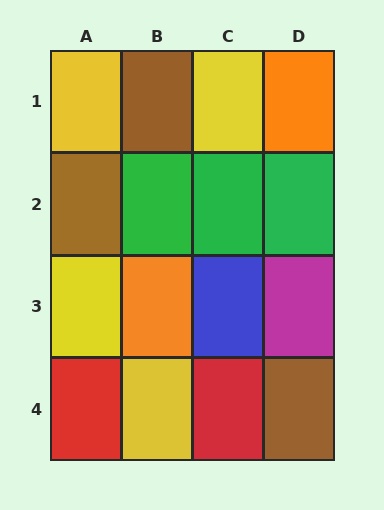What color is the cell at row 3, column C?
Blue.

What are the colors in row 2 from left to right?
Brown, green, green, green.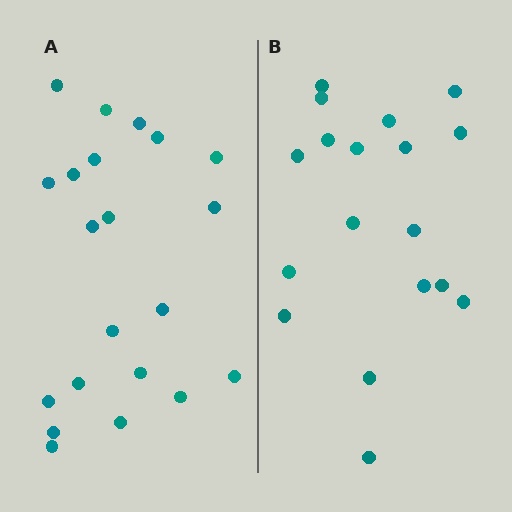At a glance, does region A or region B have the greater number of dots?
Region A (the left region) has more dots.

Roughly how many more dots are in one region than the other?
Region A has just a few more — roughly 2 or 3 more dots than region B.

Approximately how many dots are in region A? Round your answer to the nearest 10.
About 20 dots. (The exact count is 21, which rounds to 20.)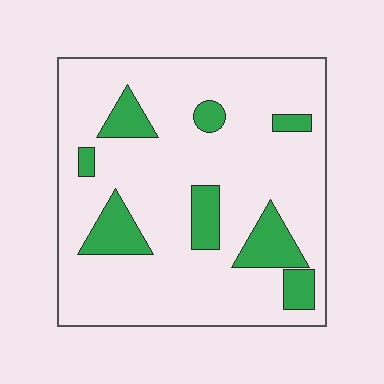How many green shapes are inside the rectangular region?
8.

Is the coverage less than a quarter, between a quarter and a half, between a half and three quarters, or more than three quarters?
Less than a quarter.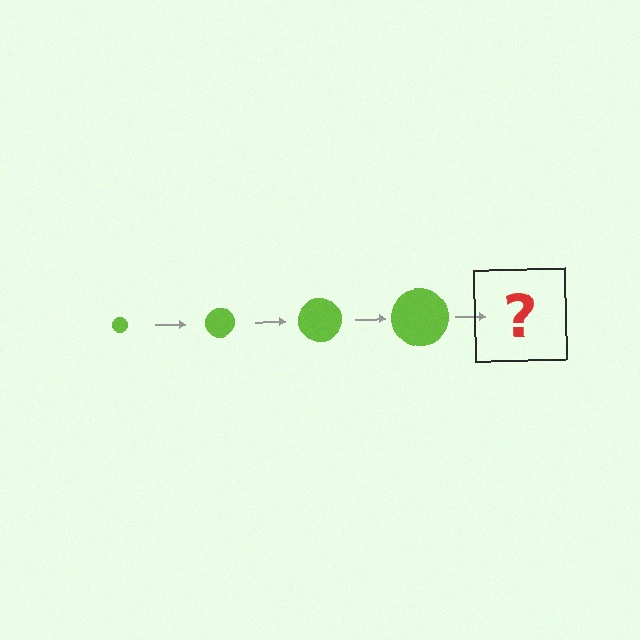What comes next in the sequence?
The next element should be a lime circle, larger than the previous one.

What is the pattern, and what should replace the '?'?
The pattern is that the circle gets progressively larger each step. The '?' should be a lime circle, larger than the previous one.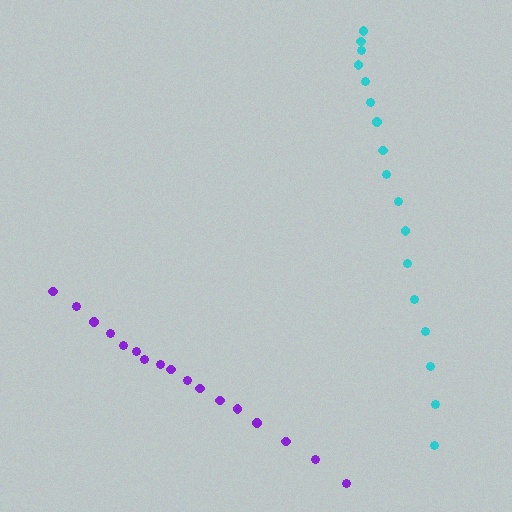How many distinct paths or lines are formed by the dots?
There are 2 distinct paths.